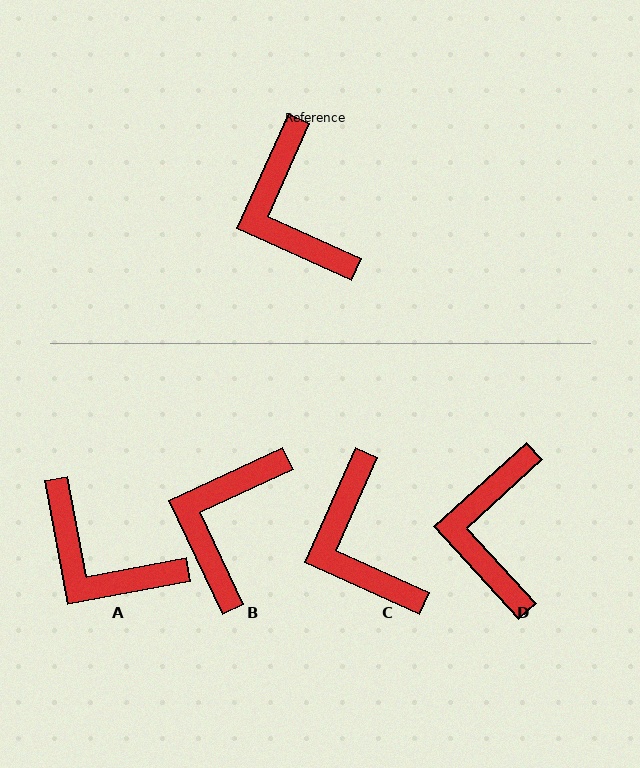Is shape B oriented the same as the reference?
No, it is off by about 41 degrees.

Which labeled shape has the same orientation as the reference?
C.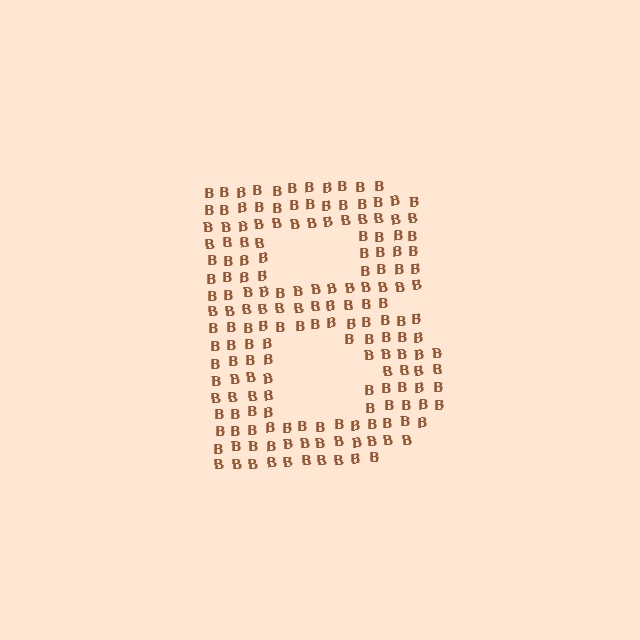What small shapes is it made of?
It is made of small letter B's.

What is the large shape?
The large shape is the letter B.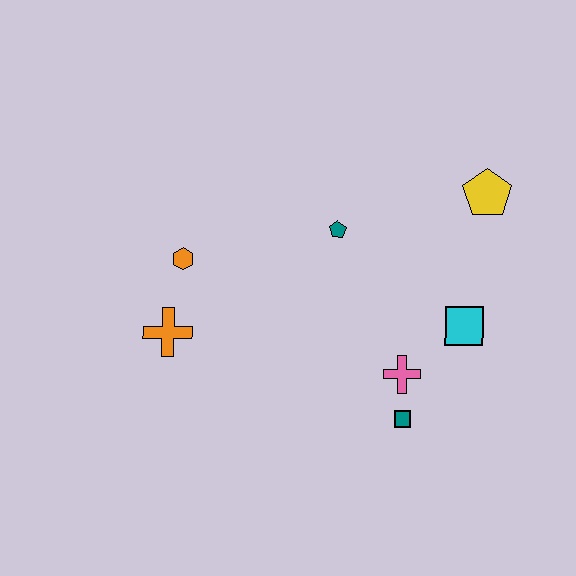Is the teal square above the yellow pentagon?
No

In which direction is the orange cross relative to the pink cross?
The orange cross is to the left of the pink cross.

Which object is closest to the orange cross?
The orange hexagon is closest to the orange cross.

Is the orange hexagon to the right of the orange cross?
Yes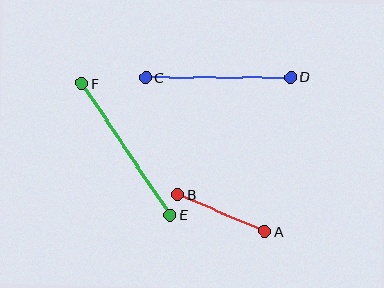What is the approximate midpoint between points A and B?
The midpoint is at approximately (221, 213) pixels.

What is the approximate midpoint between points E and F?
The midpoint is at approximately (126, 149) pixels.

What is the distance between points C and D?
The distance is approximately 145 pixels.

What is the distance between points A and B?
The distance is approximately 94 pixels.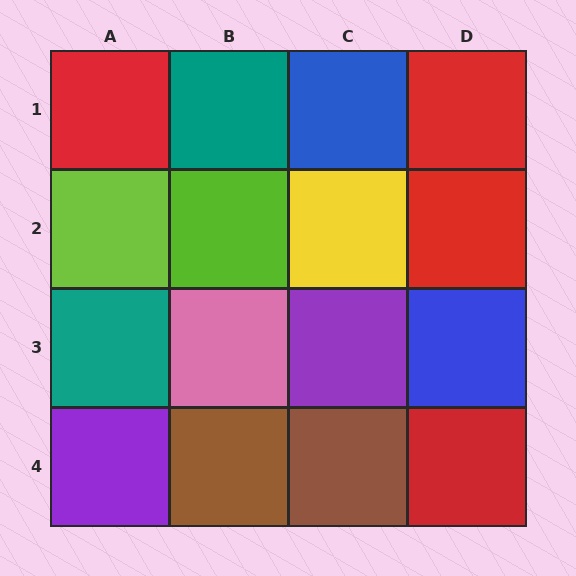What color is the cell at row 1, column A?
Red.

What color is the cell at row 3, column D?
Blue.